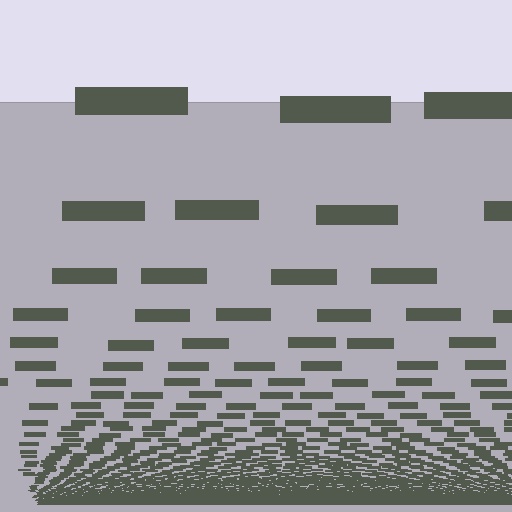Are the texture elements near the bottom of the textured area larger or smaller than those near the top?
Smaller. The gradient is inverted — elements near the bottom are smaller and denser.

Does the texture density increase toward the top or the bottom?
Density increases toward the bottom.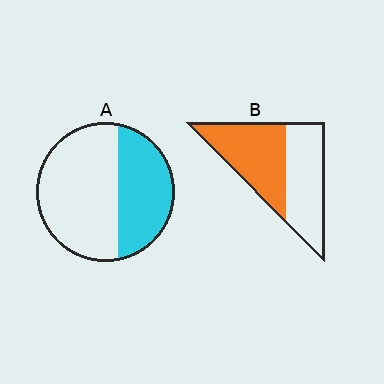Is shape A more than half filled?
No.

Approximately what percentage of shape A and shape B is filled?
A is approximately 40% and B is approximately 50%.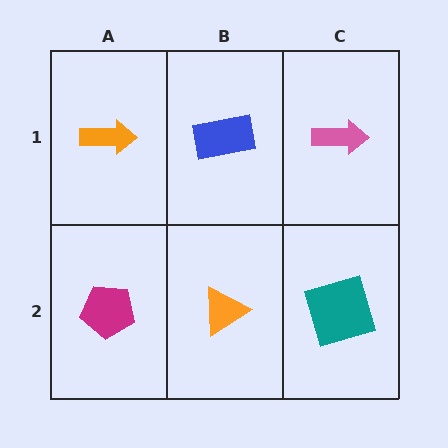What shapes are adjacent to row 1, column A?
A magenta pentagon (row 2, column A), a blue rectangle (row 1, column B).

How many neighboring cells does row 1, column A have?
2.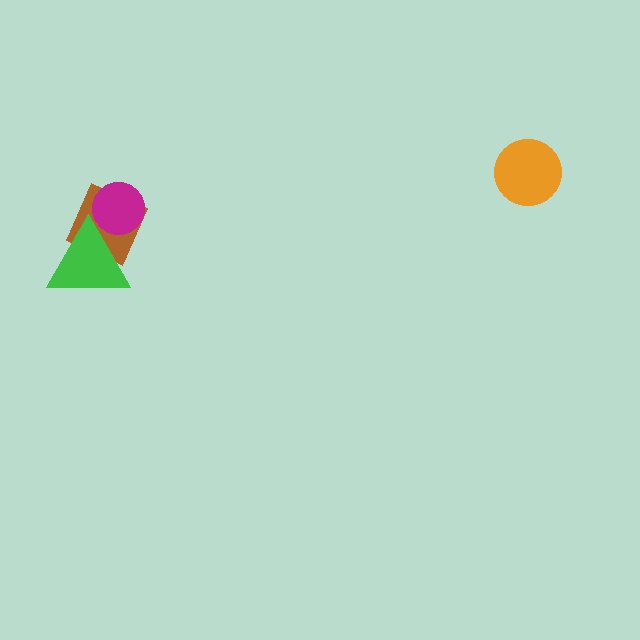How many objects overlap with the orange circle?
0 objects overlap with the orange circle.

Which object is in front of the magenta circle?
The green triangle is in front of the magenta circle.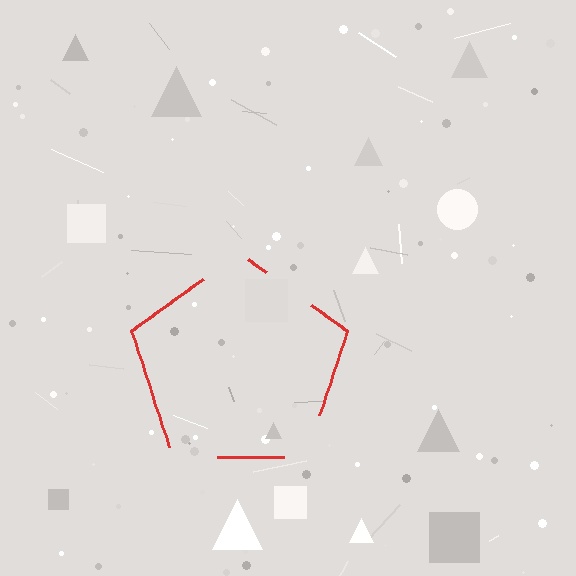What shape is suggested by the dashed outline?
The dashed outline suggests a pentagon.